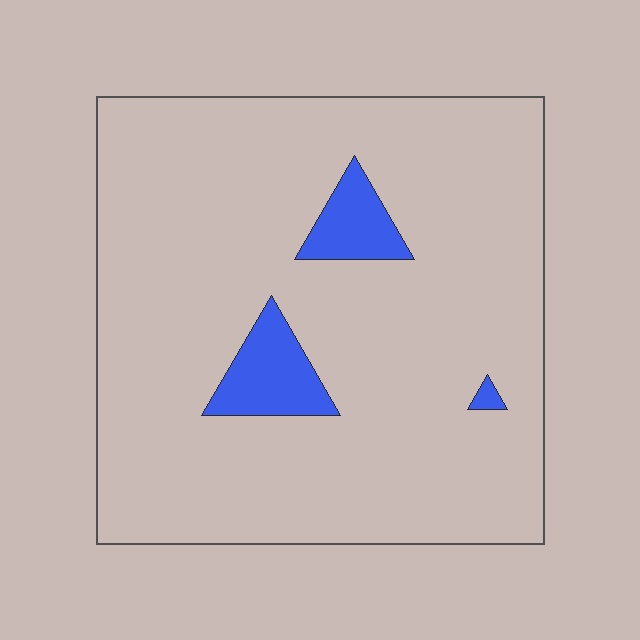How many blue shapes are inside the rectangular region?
3.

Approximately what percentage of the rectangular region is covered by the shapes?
Approximately 10%.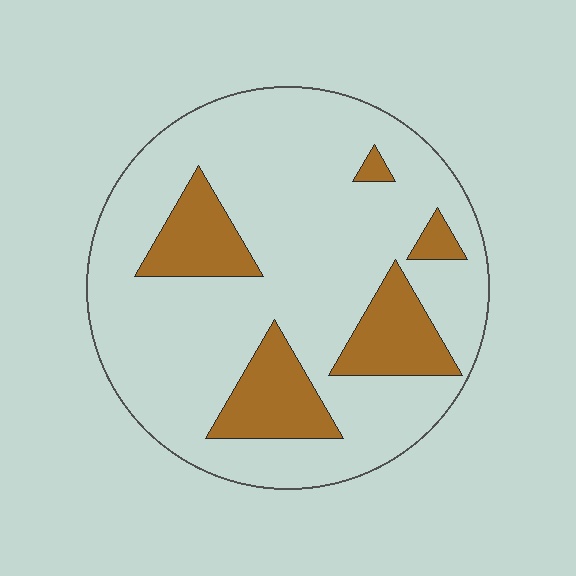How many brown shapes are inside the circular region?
5.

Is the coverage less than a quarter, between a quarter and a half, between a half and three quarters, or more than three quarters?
Less than a quarter.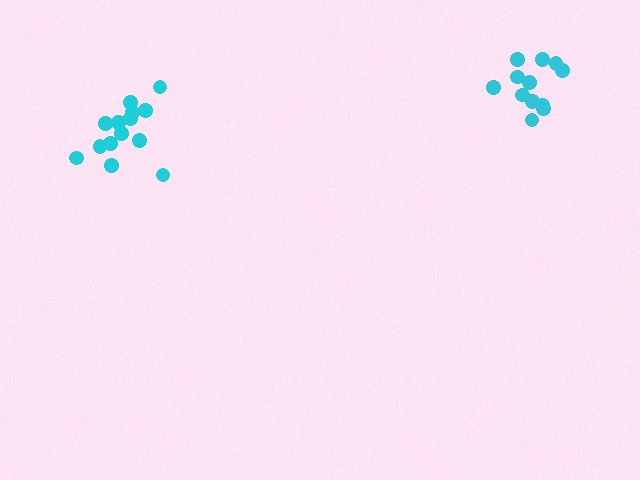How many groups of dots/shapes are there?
There are 2 groups.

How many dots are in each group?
Group 1: 13 dots, Group 2: 14 dots (27 total).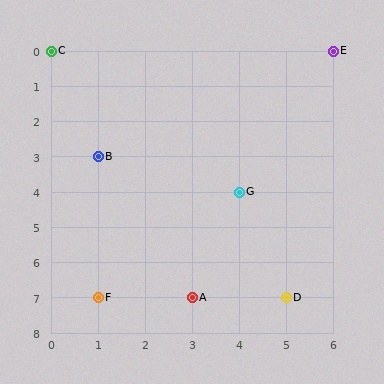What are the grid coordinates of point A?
Point A is at grid coordinates (3, 7).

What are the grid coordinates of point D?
Point D is at grid coordinates (5, 7).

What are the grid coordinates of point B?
Point B is at grid coordinates (1, 3).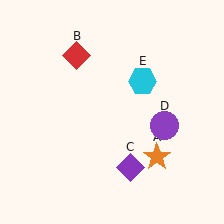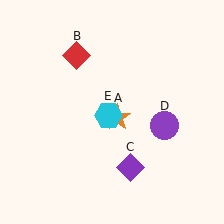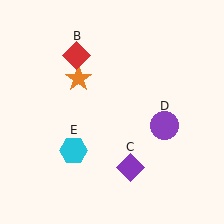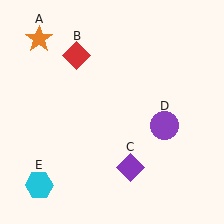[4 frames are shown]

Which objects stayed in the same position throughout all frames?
Red diamond (object B) and purple diamond (object C) and purple circle (object D) remained stationary.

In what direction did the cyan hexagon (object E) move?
The cyan hexagon (object E) moved down and to the left.